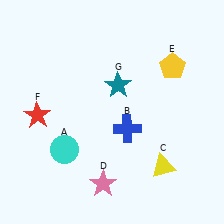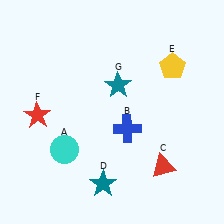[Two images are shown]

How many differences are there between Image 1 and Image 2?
There are 2 differences between the two images.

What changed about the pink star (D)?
In Image 1, D is pink. In Image 2, it changed to teal.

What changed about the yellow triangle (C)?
In Image 1, C is yellow. In Image 2, it changed to red.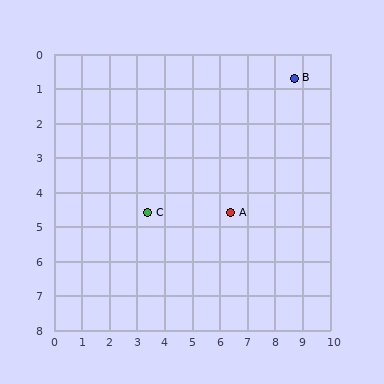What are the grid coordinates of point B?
Point B is at approximately (8.7, 0.7).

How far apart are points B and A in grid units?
Points B and A are about 4.5 grid units apart.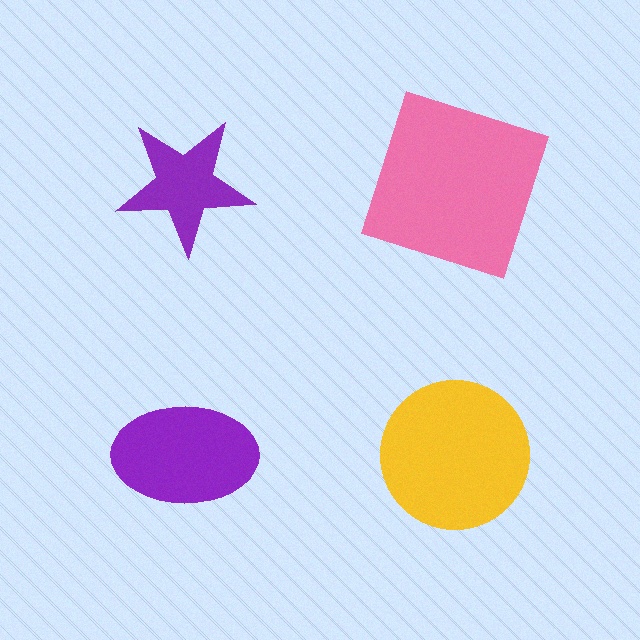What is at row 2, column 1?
A purple ellipse.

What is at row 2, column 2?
A yellow circle.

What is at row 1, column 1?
A purple star.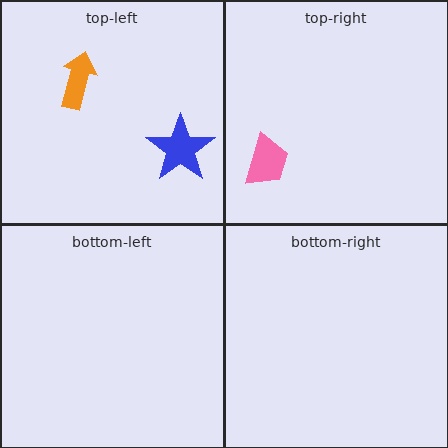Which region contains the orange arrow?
The top-left region.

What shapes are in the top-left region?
The orange arrow, the blue star.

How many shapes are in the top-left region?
2.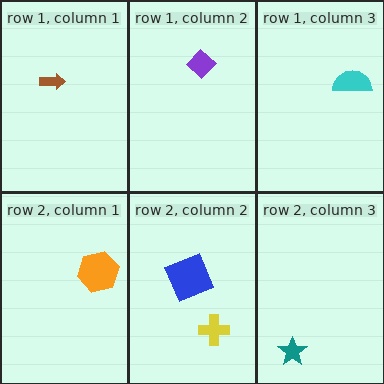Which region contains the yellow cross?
The row 2, column 2 region.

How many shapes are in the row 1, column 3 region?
1.